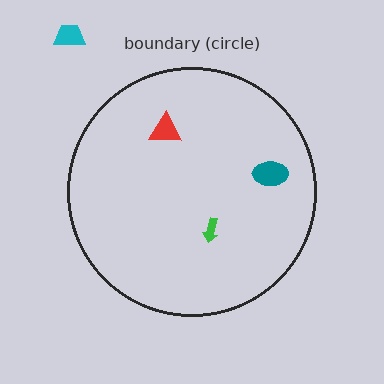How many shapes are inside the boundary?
3 inside, 1 outside.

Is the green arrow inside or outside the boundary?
Inside.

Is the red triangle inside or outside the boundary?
Inside.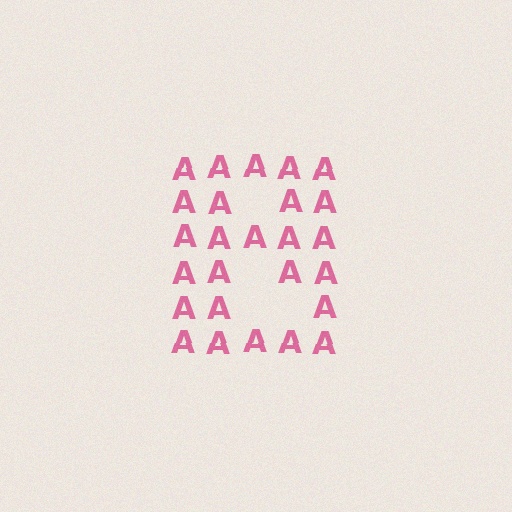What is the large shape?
The large shape is the letter B.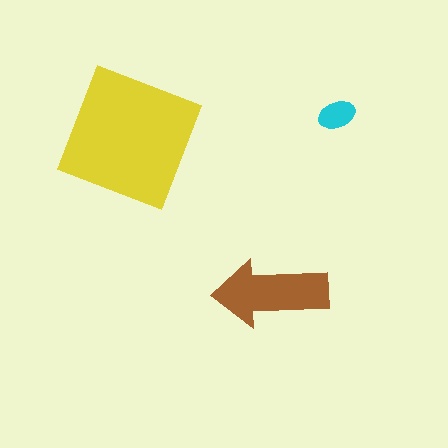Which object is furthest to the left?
The yellow square is leftmost.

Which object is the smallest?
The cyan ellipse.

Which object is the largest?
The yellow square.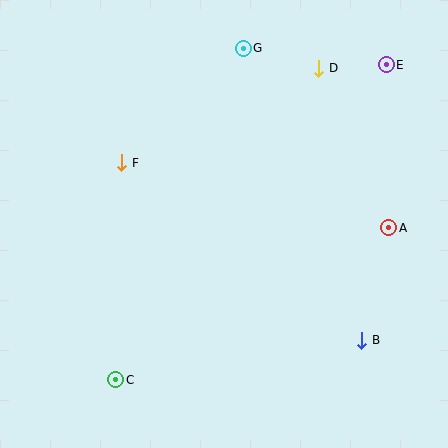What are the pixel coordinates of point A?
Point A is at (389, 228).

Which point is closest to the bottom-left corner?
Point C is closest to the bottom-left corner.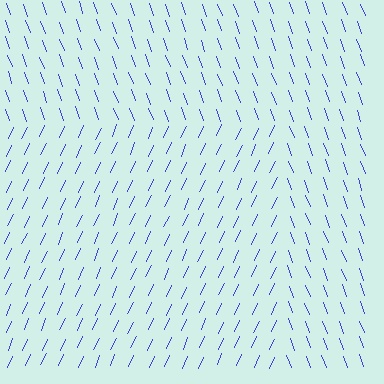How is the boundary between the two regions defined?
The boundary is defined purely by a change in line orientation (approximately 45 degrees difference). All lines are the same color and thickness.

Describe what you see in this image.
The image is filled with small blue line segments. A rectangle region in the image has lines oriented differently from the surrounding lines, creating a visible texture boundary.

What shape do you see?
I see a rectangle.